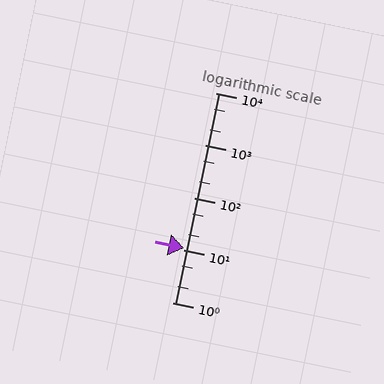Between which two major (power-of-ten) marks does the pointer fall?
The pointer is between 10 and 100.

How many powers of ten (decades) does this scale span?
The scale spans 4 decades, from 1 to 10000.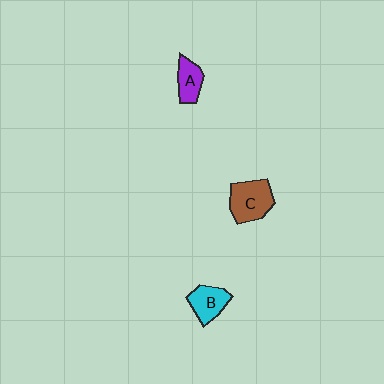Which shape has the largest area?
Shape C (brown).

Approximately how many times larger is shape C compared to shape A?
Approximately 1.7 times.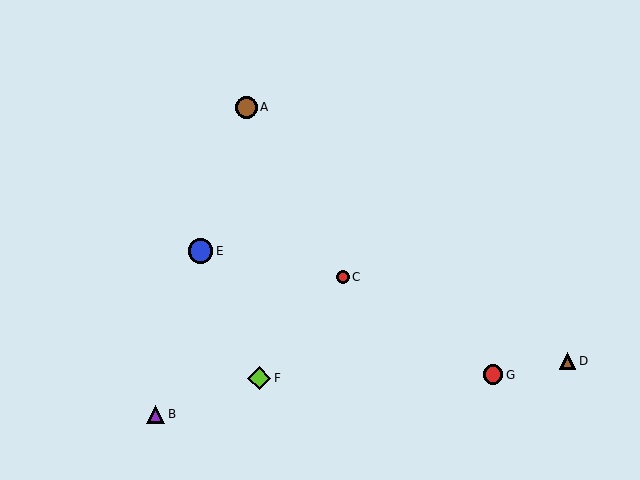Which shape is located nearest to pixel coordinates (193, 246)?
The blue circle (labeled E) at (201, 251) is nearest to that location.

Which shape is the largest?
The blue circle (labeled E) is the largest.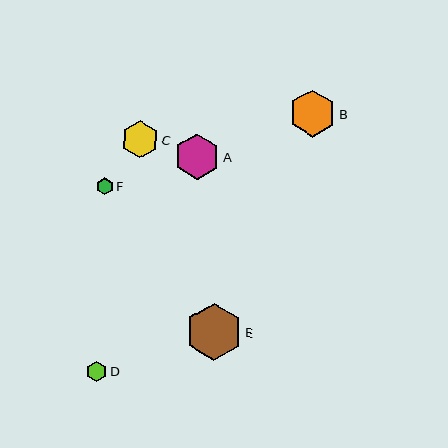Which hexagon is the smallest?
Hexagon F is the smallest with a size of approximately 17 pixels.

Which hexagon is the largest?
Hexagon E is the largest with a size of approximately 57 pixels.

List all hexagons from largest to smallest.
From largest to smallest: E, B, A, C, D, F.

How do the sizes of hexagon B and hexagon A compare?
Hexagon B and hexagon A are approximately the same size.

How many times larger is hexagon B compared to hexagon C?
Hexagon B is approximately 1.3 times the size of hexagon C.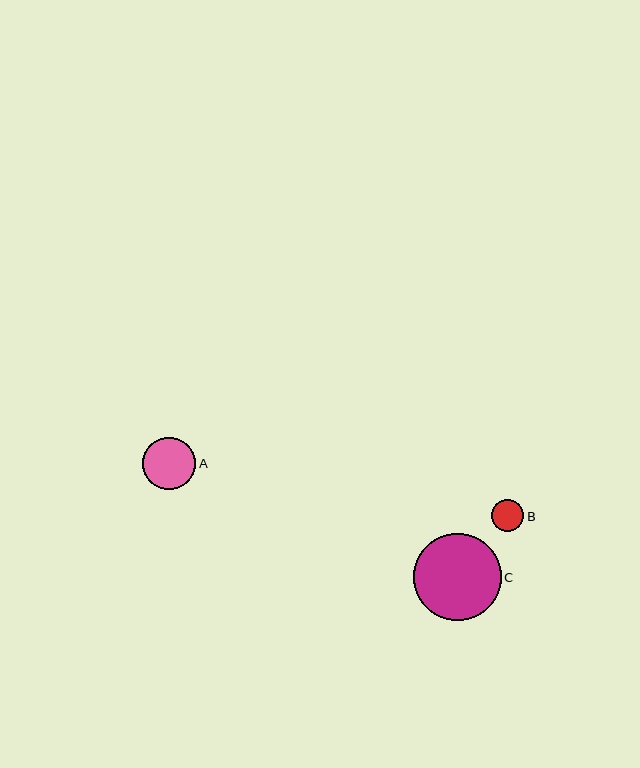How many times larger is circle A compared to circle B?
Circle A is approximately 1.7 times the size of circle B.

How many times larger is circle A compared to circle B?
Circle A is approximately 1.7 times the size of circle B.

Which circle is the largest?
Circle C is the largest with a size of approximately 88 pixels.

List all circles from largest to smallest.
From largest to smallest: C, A, B.